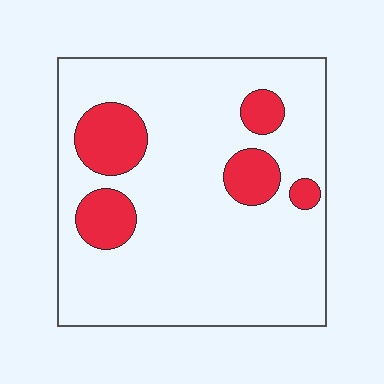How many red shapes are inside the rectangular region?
5.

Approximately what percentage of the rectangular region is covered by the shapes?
Approximately 15%.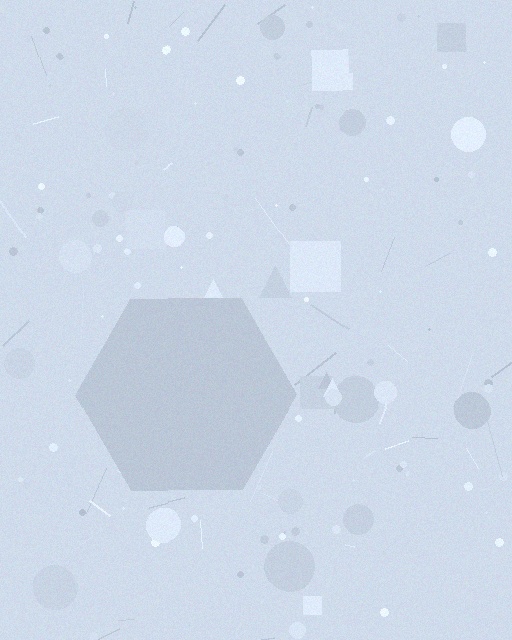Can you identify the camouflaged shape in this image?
The camouflaged shape is a hexagon.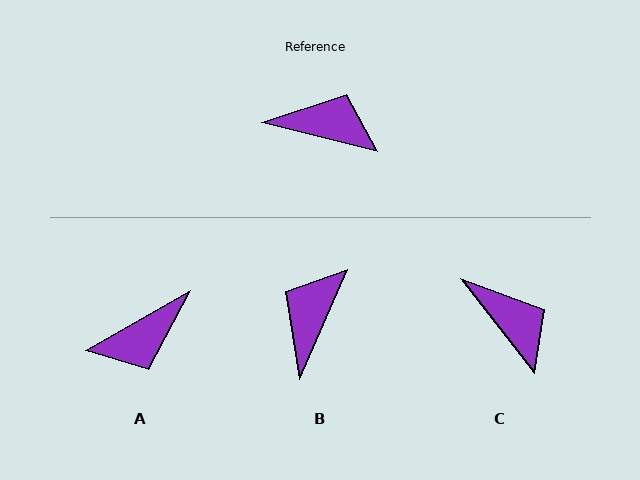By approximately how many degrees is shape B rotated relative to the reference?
Approximately 81 degrees counter-clockwise.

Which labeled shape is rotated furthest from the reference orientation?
A, about 136 degrees away.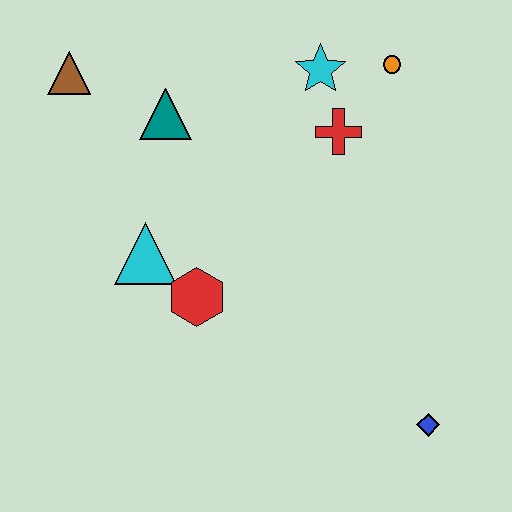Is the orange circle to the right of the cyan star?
Yes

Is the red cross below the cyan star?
Yes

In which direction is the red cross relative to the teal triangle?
The red cross is to the right of the teal triangle.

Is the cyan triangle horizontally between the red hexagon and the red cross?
No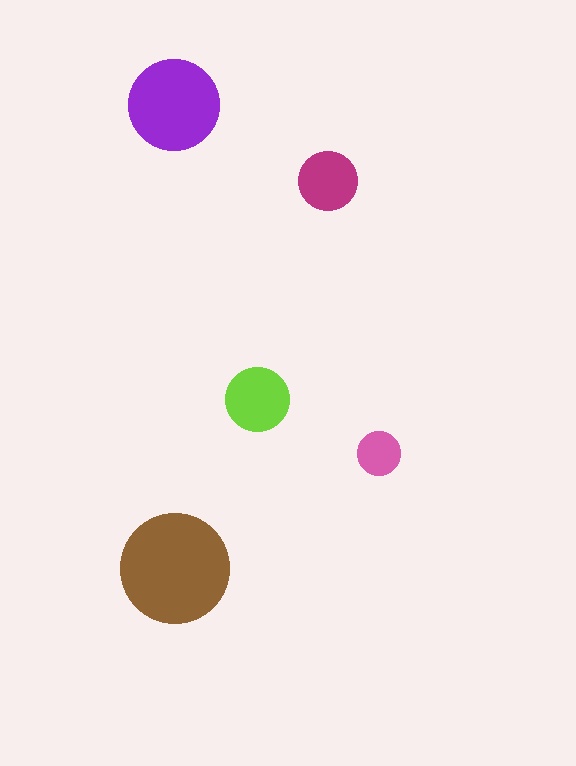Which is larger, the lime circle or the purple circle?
The purple one.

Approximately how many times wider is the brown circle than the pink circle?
About 2.5 times wider.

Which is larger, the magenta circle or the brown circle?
The brown one.